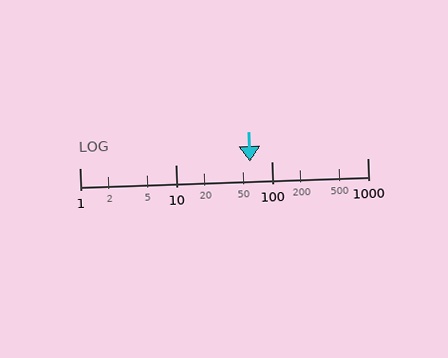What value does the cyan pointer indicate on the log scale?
The pointer indicates approximately 60.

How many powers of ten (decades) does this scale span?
The scale spans 3 decades, from 1 to 1000.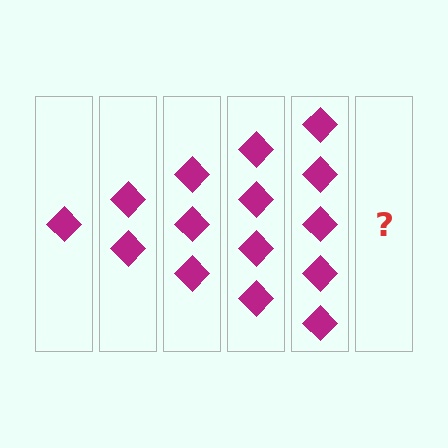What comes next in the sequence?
The next element should be 6 diamonds.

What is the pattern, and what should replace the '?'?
The pattern is that each step adds one more diamond. The '?' should be 6 diamonds.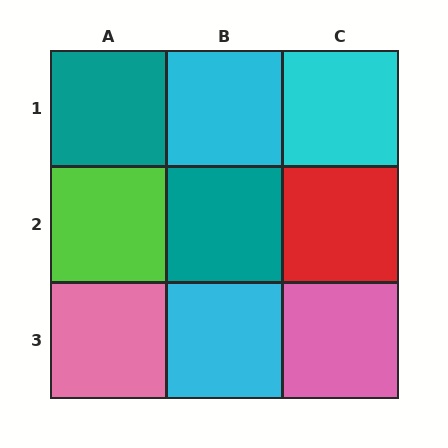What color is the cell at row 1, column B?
Cyan.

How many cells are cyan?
3 cells are cyan.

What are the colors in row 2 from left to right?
Lime, teal, red.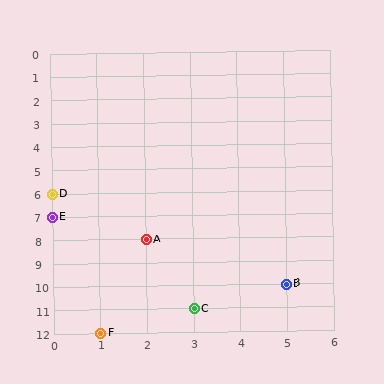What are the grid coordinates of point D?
Point D is at grid coordinates (0, 6).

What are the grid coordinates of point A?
Point A is at grid coordinates (2, 8).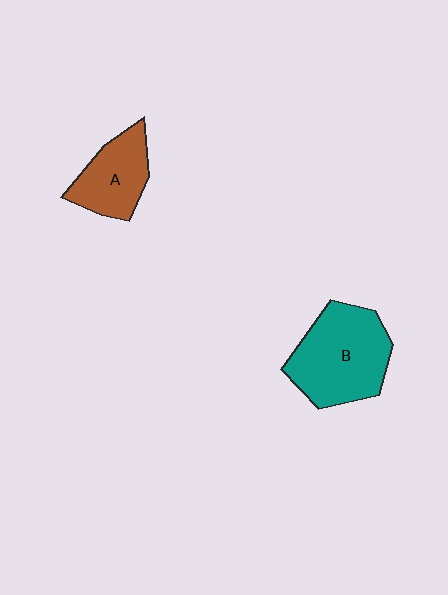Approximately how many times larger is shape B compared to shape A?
Approximately 1.6 times.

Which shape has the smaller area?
Shape A (brown).